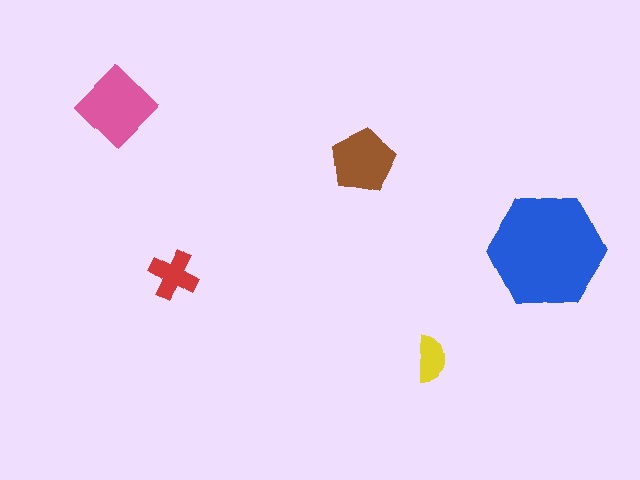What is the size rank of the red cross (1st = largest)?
4th.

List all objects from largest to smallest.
The blue hexagon, the pink diamond, the brown pentagon, the red cross, the yellow semicircle.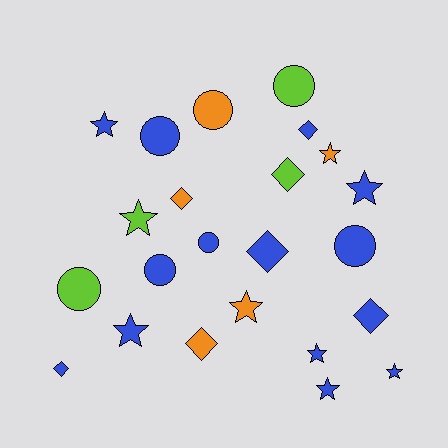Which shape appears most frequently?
Star, with 9 objects.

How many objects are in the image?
There are 23 objects.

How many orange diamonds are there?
There are 2 orange diamonds.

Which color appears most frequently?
Blue, with 14 objects.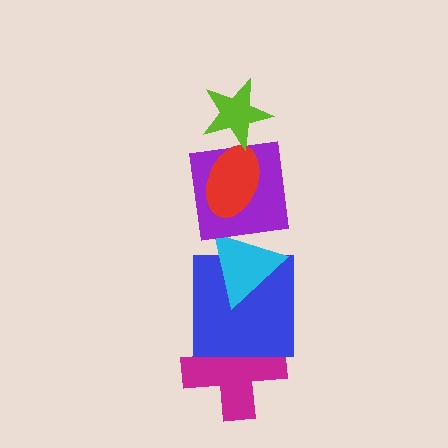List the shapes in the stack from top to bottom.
From top to bottom: the lime star, the red ellipse, the purple square, the cyan triangle, the blue square, the magenta cross.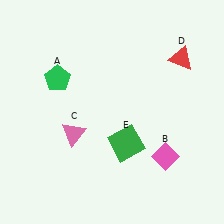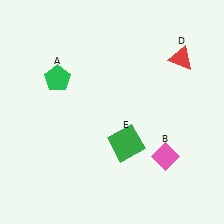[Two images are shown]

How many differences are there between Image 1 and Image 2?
There is 1 difference between the two images.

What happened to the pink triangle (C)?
The pink triangle (C) was removed in Image 2. It was in the bottom-left area of Image 1.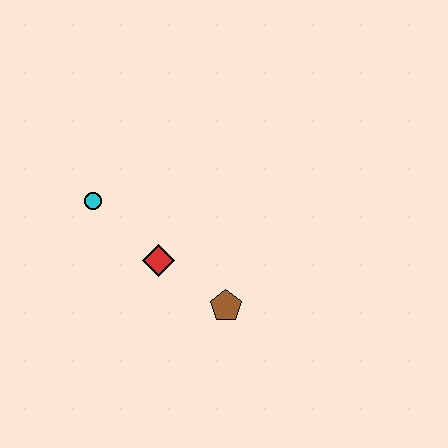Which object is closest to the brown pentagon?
The red diamond is closest to the brown pentagon.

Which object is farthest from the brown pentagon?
The cyan circle is farthest from the brown pentagon.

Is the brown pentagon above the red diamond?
No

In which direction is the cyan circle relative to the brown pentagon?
The cyan circle is to the left of the brown pentagon.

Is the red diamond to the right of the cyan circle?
Yes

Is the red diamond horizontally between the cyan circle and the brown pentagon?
Yes